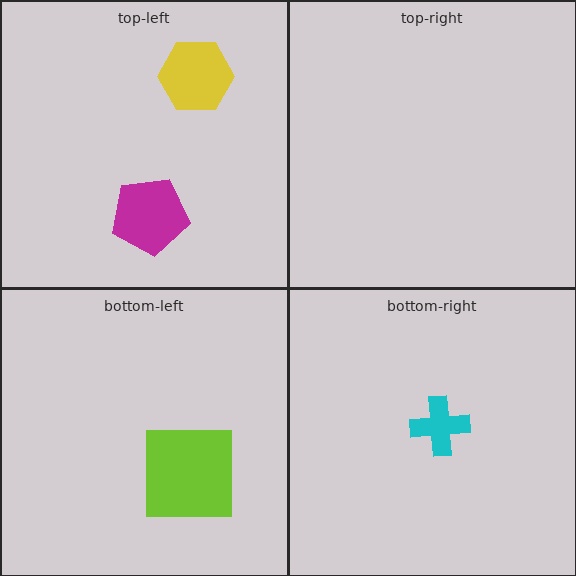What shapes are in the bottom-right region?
The cyan cross.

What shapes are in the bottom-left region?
The lime square.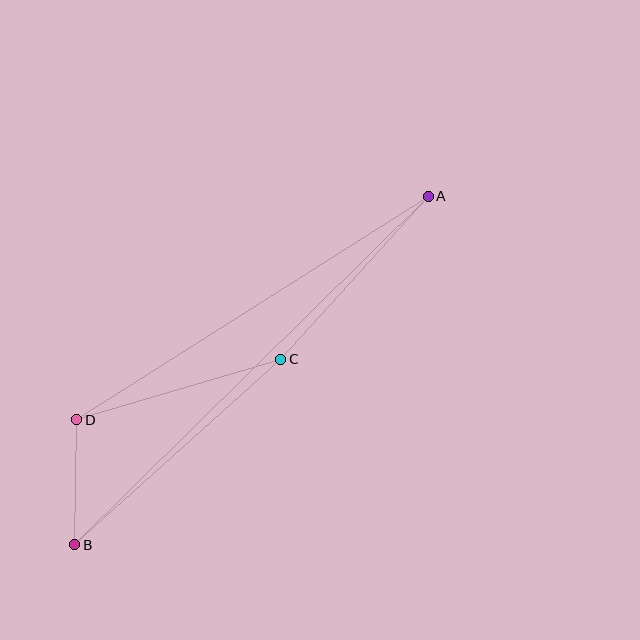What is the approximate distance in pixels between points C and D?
The distance between C and D is approximately 213 pixels.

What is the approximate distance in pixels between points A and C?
The distance between A and C is approximately 220 pixels.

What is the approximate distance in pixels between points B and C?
The distance between B and C is approximately 277 pixels.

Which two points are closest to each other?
Points B and D are closest to each other.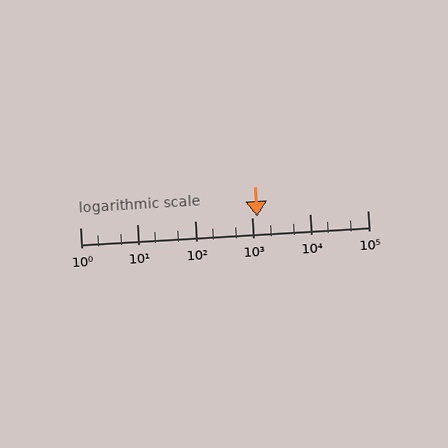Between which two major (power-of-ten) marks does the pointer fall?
The pointer is between 1000 and 10000.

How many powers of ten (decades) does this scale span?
The scale spans 5 decades, from 1 to 100000.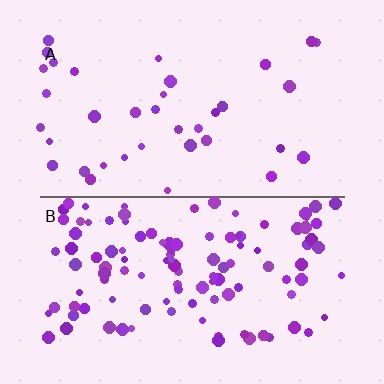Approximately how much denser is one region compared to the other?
Approximately 3.1× — region B over region A.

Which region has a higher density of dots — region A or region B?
B (the bottom).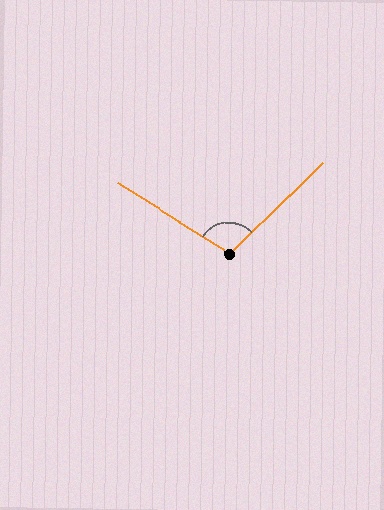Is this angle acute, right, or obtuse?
It is obtuse.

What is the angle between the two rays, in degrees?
Approximately 103 degrees.